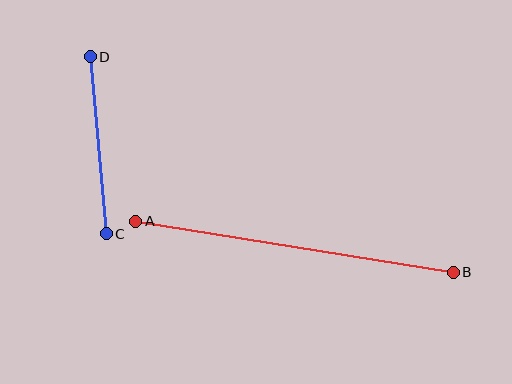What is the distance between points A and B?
The distance is approximately 321 pixels.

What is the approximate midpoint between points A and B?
The midpoint is at approximately (295, 247) pixels.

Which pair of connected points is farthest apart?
Points A and B are farthest apart.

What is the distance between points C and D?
The distance is approximately 178 pixels.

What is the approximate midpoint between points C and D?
The midpoint is at approximately (98, 145) pixels.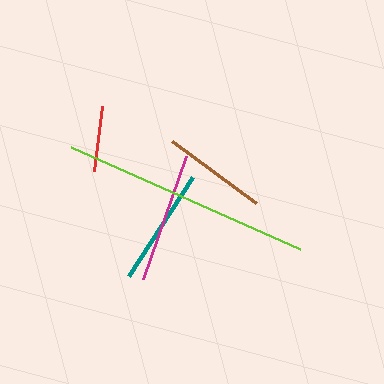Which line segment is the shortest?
The red line is the shortest at approximately 65 pixels.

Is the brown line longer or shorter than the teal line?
The teal line is longer than the brown line.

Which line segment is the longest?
The lime line is the longest at approximately 250 pixels.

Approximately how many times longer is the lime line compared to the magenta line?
The lime line is approximately 1.9 times the length of the magenta line.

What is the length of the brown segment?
The brown segment is approximately 104 pixels long.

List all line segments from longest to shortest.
From longest to shortest: lime, magenta, teal, brown, red.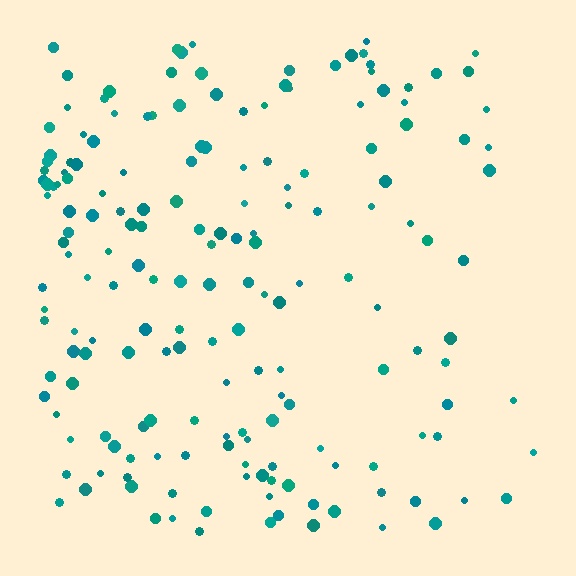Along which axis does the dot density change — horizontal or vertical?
Horizontal.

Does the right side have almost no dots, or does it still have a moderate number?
Still a moderate number, just noticeably fewer than the left.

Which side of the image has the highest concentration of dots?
The left.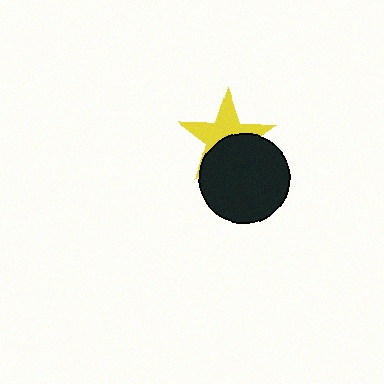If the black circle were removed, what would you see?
You would see the complete yellow star.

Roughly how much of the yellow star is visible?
About half of it is visible (roughly 54%).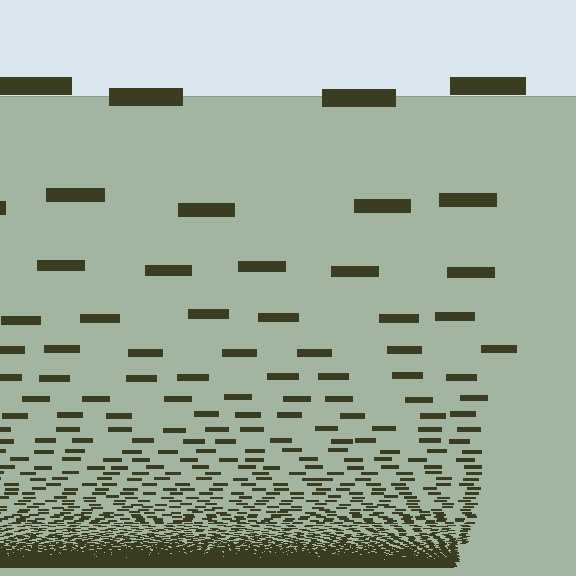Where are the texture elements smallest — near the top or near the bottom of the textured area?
Near the bottom.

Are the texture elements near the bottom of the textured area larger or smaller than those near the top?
Smaller. The gradient is inverted — elements near the bottom are smaller and denser.